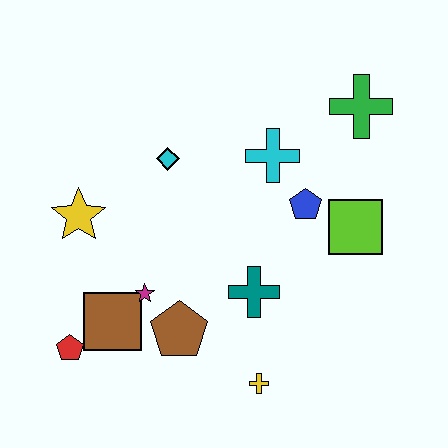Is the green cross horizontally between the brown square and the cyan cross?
No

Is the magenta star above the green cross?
No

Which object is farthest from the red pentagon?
The green cross is farthest from the red pentagon.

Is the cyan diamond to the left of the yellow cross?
Yes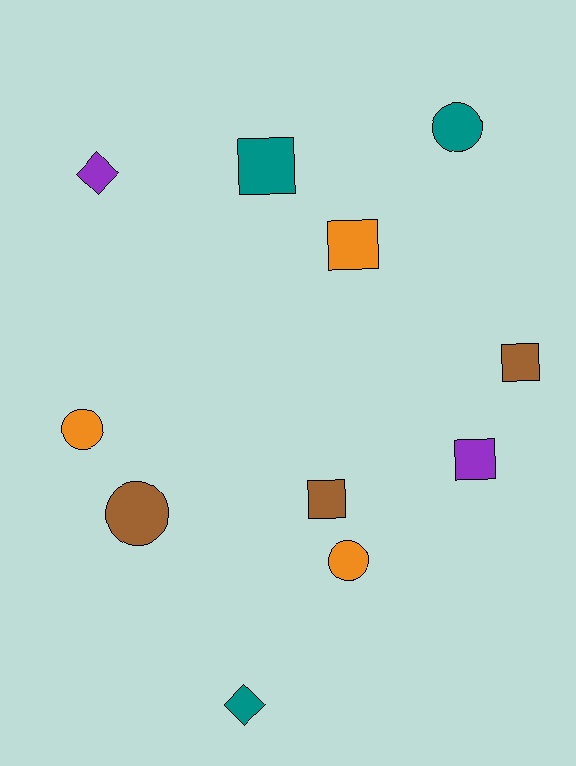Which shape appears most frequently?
Square, with 5 objects.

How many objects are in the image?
There are 11 objects.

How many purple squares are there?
There is 1 purple square.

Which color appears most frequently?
Teal, with 3 objects.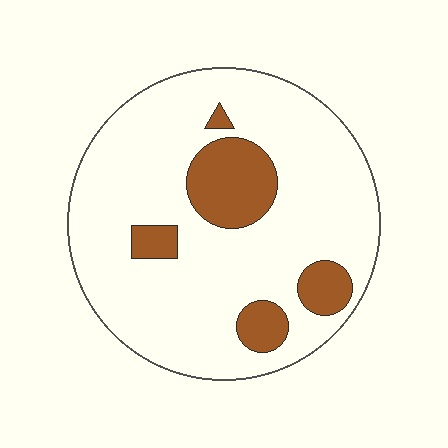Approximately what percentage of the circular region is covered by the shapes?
Approximately 15%.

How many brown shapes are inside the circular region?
5.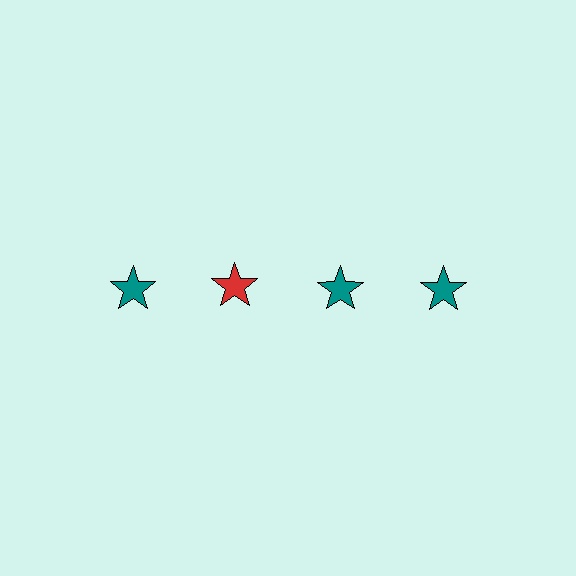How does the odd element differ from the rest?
It has a different color: red instead of teal.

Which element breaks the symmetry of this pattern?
The red star in the top row, second from left column breaks the symmetry. All other shapes are teal stars.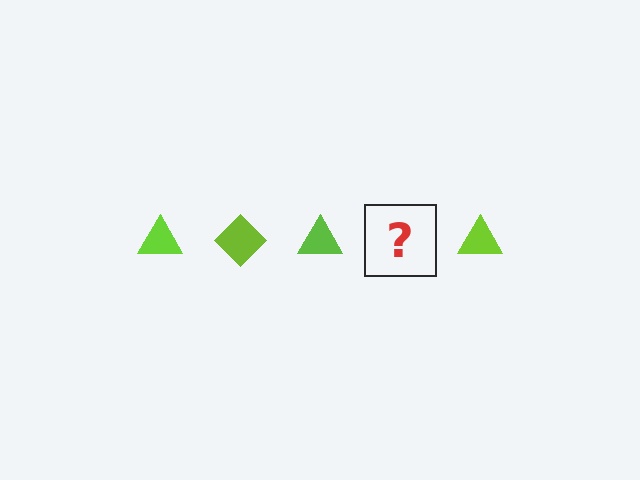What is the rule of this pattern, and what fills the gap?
The rule is that the pattern cycles through triangle, diamond shapes in lime. The gap should be filled with a lime diamond.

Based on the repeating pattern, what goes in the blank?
The blank should be a lime diamond.